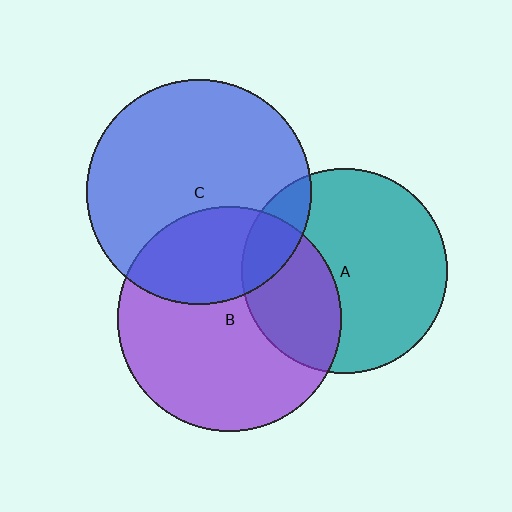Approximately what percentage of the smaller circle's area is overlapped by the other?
Approximately 35%.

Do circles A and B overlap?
Yes.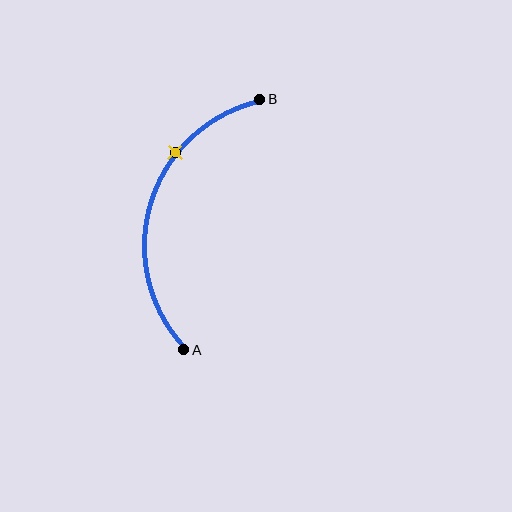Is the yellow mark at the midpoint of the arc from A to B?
No. The yellow mark lies on the arc but is closer to endpoint B. The arc midpoint would be at the point on the curve equidistant along the arc from both A and B.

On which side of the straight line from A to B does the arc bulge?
The arc bulges to the left of the straight line connecting A and B.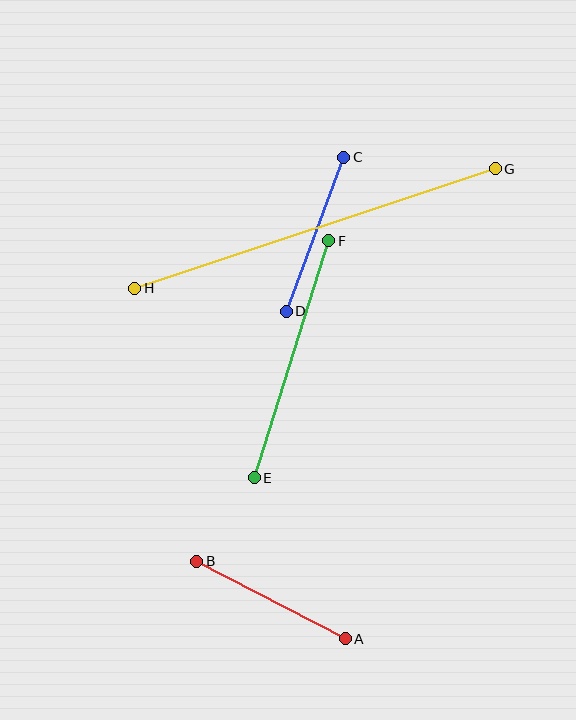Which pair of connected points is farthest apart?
Points G and H are farthest apart.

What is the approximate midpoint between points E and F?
The midpoint is at approximately (291, 359) pixels.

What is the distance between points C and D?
The distance is approximately 165 pixels.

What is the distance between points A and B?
The distance is approximately 167 pixels.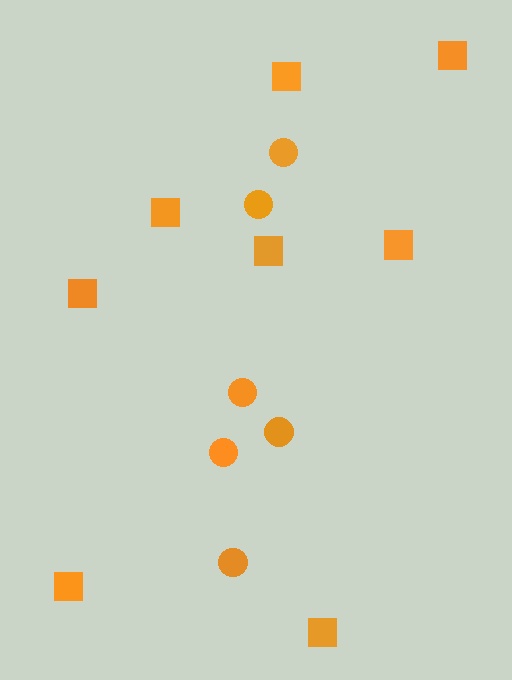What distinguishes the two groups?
There are 2 groups: one group of squares (8) and one group of circles (6).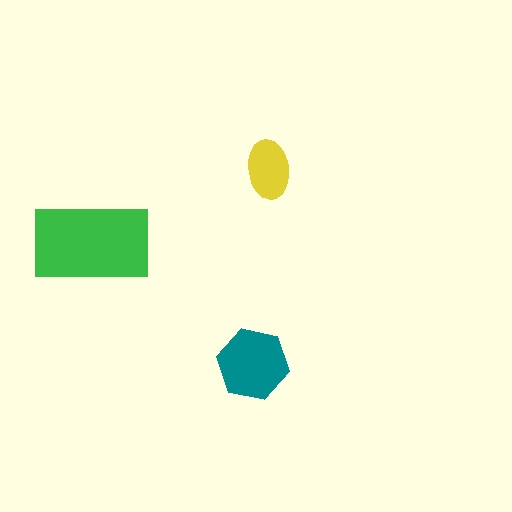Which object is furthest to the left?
The green rectangle is leftmost.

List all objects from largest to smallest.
The green rectangle, the teal hexagon, the yellow ellipse.